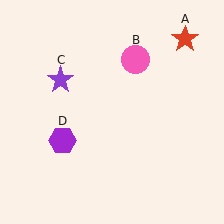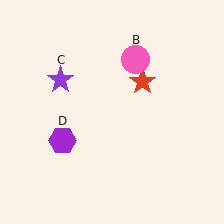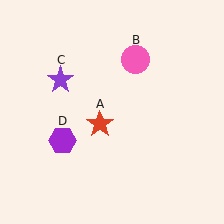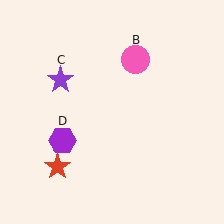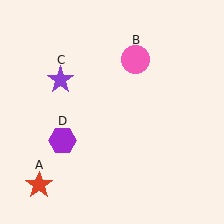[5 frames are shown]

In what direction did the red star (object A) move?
The red star (object A) moved down and to the left.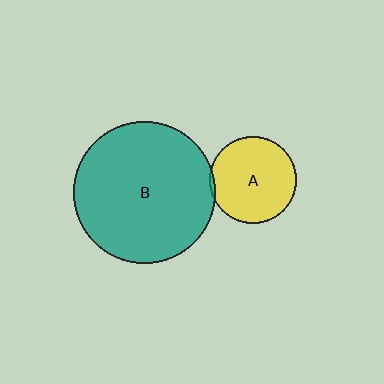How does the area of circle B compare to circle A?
Approximately 2.6 times.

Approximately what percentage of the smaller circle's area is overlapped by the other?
Approximately 5%.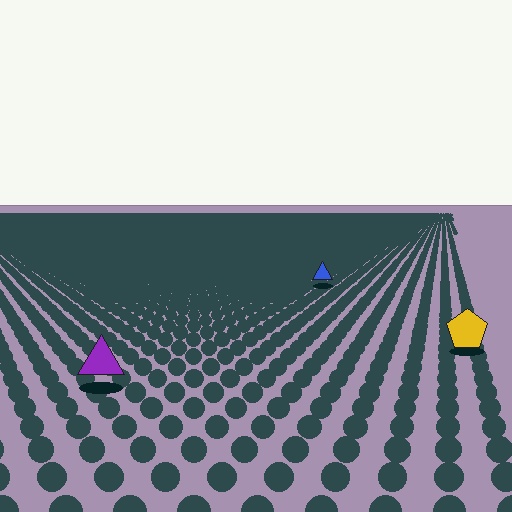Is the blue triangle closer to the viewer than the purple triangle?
No. The purple triangle is closer — you can tell from the texture gradient: the ground texture is coarser near it.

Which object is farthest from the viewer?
The blue triangle is farthest from the viewer. It appears smaller and the ground texture around it is denser.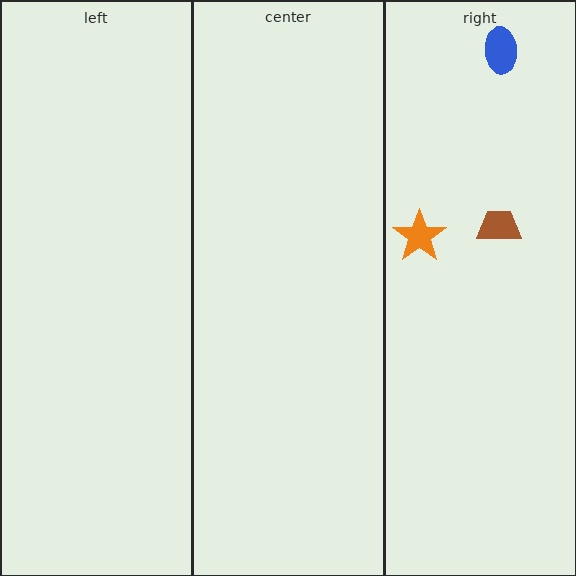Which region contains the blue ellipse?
The right region.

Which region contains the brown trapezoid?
The right region.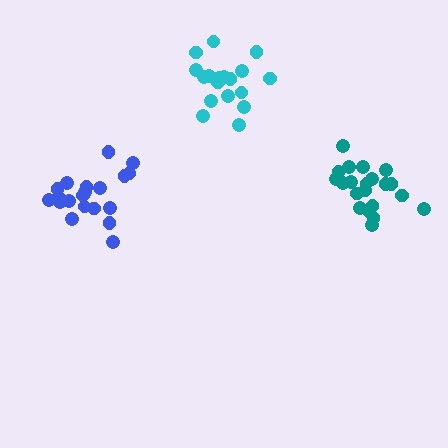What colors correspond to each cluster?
The clusters are colored: teal, blue, cyan.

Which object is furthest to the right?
The teal cluster is rightmost.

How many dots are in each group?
Group 1: 21 dots, Group 2: 20 dots, Group 3: 18 dots (59 total).